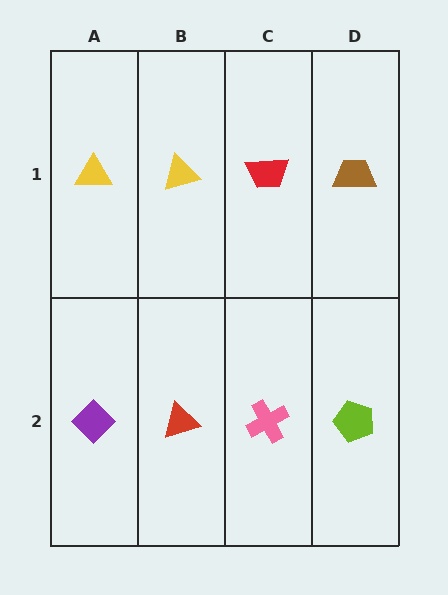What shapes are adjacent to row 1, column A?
A purple diamond (row 2, column A), a yellow triangle (row 1, column B).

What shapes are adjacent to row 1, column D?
A lime pentagon (row 2, column D), a red trapezoid (row 1, column C).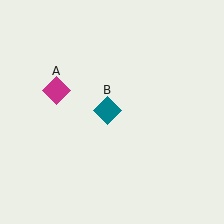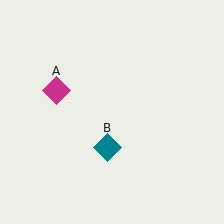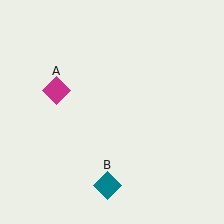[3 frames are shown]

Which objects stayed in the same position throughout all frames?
Magenta diamond (object A) remained stationary.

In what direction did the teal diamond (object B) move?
The teal diamond (object B) moved down.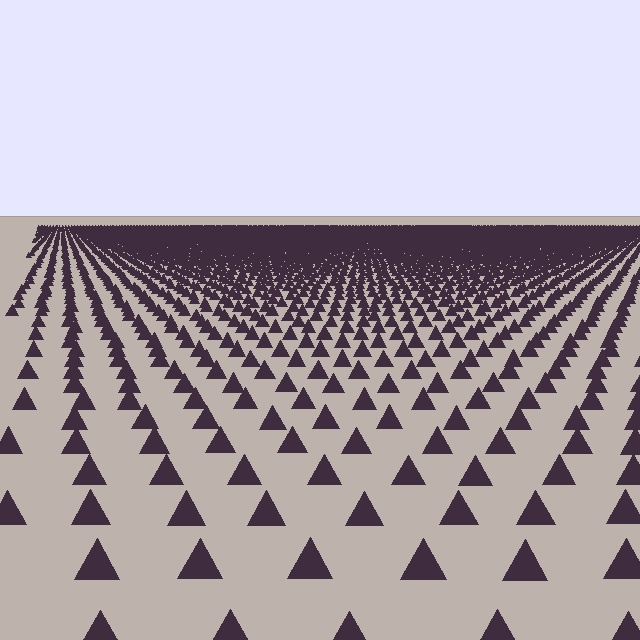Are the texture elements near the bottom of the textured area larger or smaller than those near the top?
Larger. Near the bottom, elements are closer to the viewer and appear at a bigger on-screen size.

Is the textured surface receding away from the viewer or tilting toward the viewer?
The surface is receding away from the viewer. Texture elements get smaller and denser toward the top.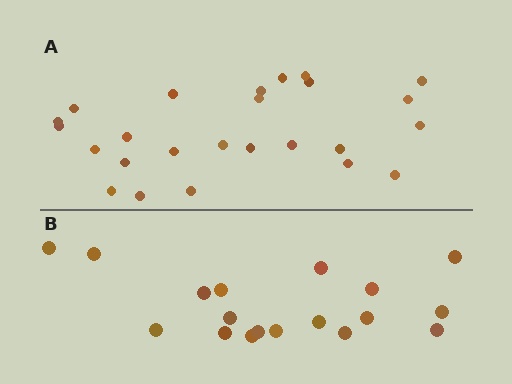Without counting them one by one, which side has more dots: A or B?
Region A (the top region) has more dots.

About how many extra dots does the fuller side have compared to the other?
Region A has roughly 8 or so more dots than region B.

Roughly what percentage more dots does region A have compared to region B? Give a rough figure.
About 40% more.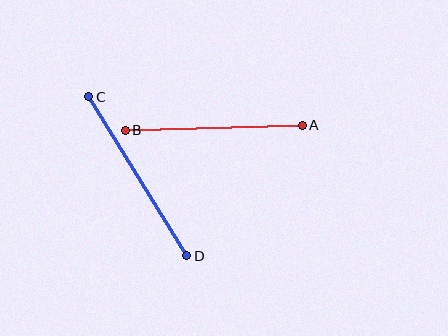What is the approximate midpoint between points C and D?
The midpoint is at approximately (138, 176) pixels.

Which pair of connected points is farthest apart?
Points C and D are farthest apart.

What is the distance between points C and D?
The distance is approximately 187 pixels.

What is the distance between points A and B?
The distance is approximately 178 pixels.